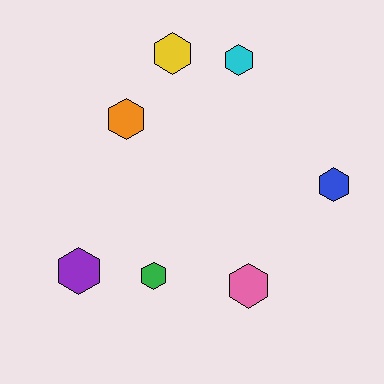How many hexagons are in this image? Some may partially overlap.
There are 7 hexagons.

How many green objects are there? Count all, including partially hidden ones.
There is 1 green object.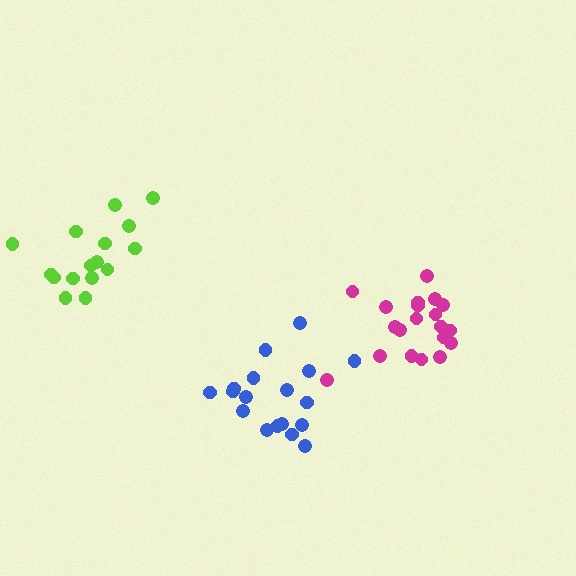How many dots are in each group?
Group 1: 20 dots, Group 2: 16 dots, Group 3: 18 dots (54 total).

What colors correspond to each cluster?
The clusters are colored: magenta, lime, blue.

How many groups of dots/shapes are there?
There are 3 groups.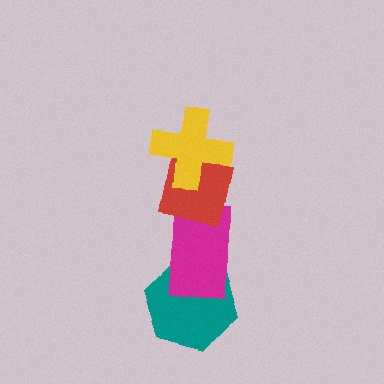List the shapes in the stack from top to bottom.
From top to bottom: the yellow cross, the red square, the magenta rectangle, the teal hexagon.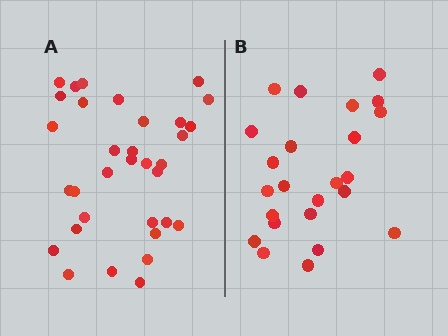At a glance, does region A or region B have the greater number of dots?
Region A (the left region) has more dots.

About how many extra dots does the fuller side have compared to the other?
Region A has roughly 8 or so more dots than region B.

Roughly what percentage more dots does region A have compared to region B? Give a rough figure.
About 40% more.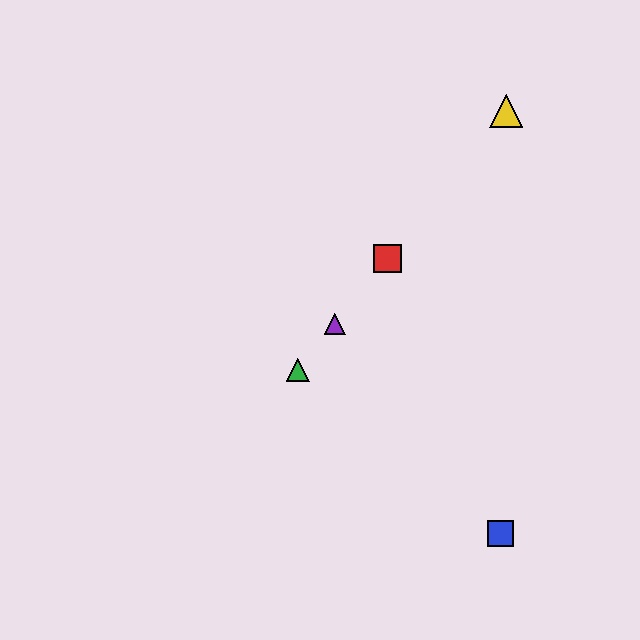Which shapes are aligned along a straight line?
The red square, the green triangle, the yellow triangle, the purple triangle are aligned along a straight line.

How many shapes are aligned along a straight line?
4 shapes (the red square, the green triangle, the yellow triangle, the purple triangle) are aligned along a straight line.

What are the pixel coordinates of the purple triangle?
The purple triangle is at (335, 324).